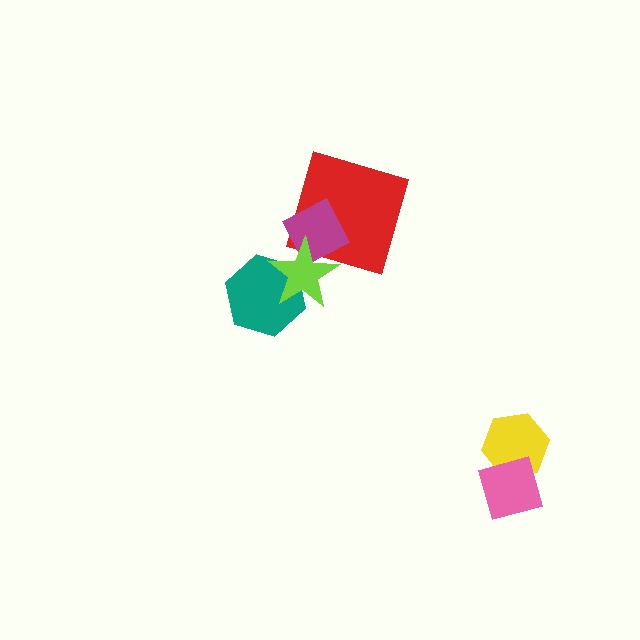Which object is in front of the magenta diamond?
The lime star is in front of the magenta diamond.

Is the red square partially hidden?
Yes, it is partially covered by another shape.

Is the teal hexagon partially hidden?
Yes, it is partially covered by another shape.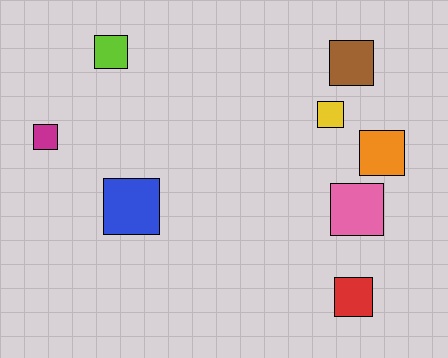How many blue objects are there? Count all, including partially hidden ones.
There is 1 blue object.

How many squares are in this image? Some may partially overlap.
There are 8 squares.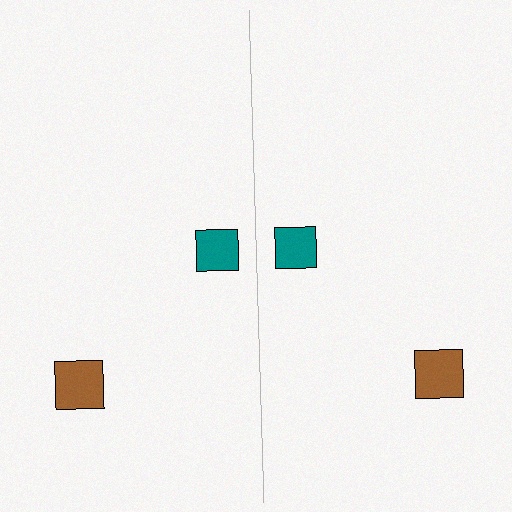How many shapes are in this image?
There are 4 shapes in this image.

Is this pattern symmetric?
Yes, this pattern has bilateral (reflection) symmetry.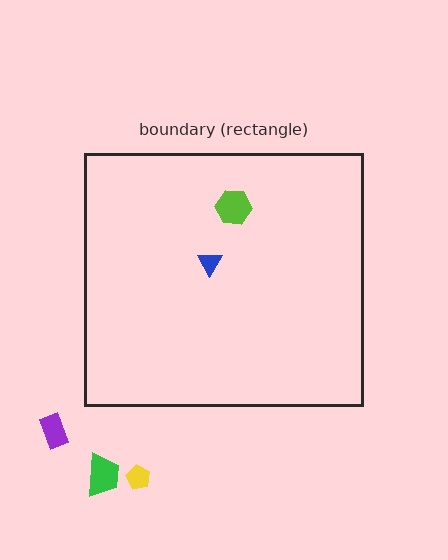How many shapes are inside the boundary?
2 inside, 3 outside.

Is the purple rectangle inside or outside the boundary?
Outside.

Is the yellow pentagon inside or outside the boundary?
Outside.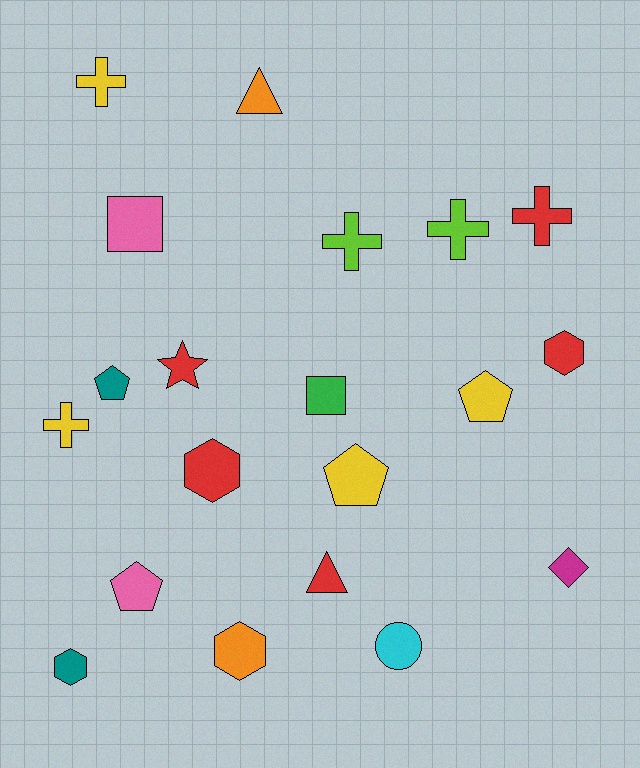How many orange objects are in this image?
There are 2 orange objects.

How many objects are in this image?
There are 20 objects.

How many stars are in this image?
There is 1 star.